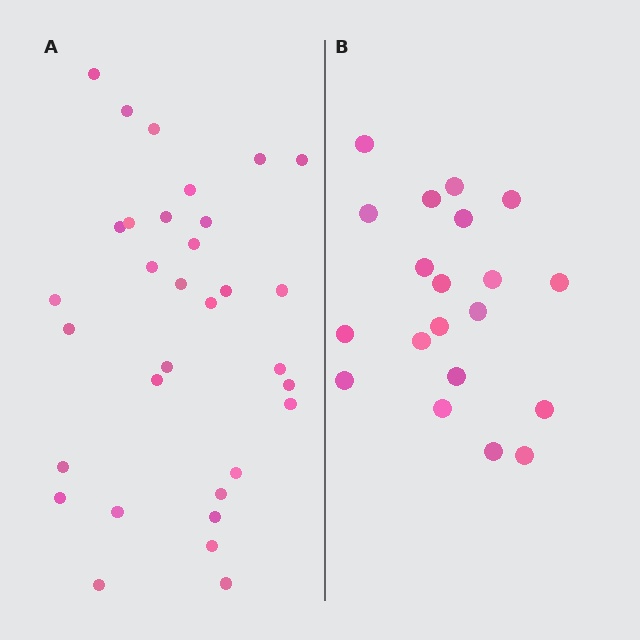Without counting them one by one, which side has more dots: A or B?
Region A (the left region) has more dots.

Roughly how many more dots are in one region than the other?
Region A has roughly 12 or so more dots than region B.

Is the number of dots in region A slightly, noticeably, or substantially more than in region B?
Region A has substantially more. The ratio is roughly 1.6 to 1.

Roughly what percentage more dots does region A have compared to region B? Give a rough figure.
About 60% more.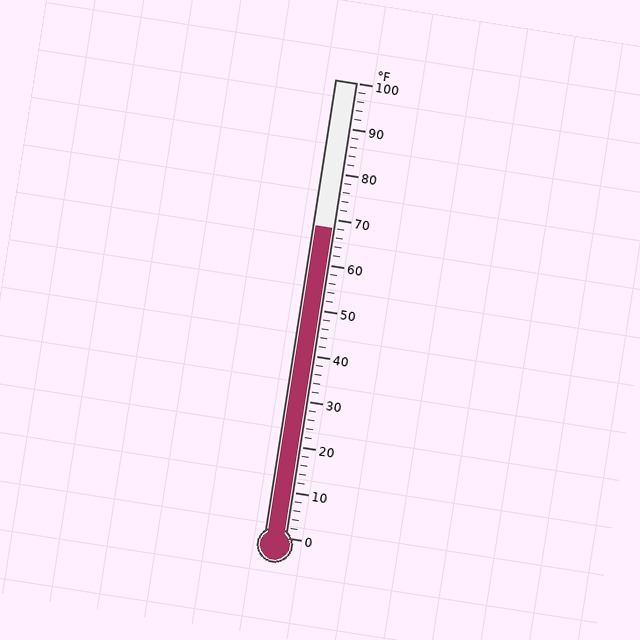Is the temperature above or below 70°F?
The temperature is below 70°F.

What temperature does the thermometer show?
The thermometer shows approximately 68°F.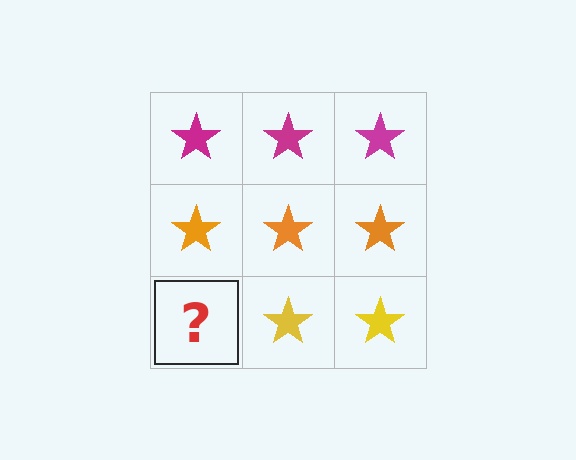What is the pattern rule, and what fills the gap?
The rule is that each row has a consistent color. The gap should be filled with a yellow star.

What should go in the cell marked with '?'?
The missing cell should contain a yellow star.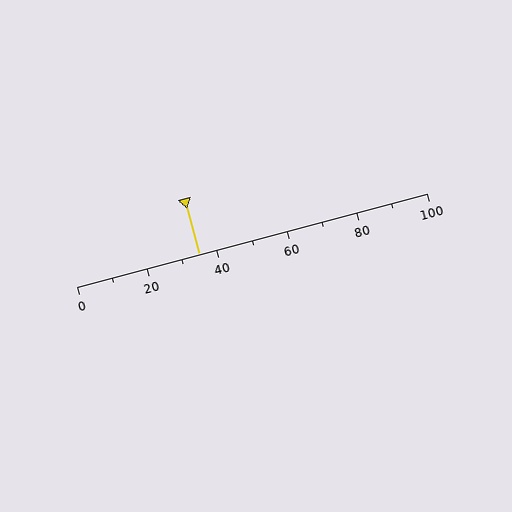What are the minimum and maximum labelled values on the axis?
The axis runs from 0 to 100.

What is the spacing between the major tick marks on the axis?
The major ticks are spaced 20 apart.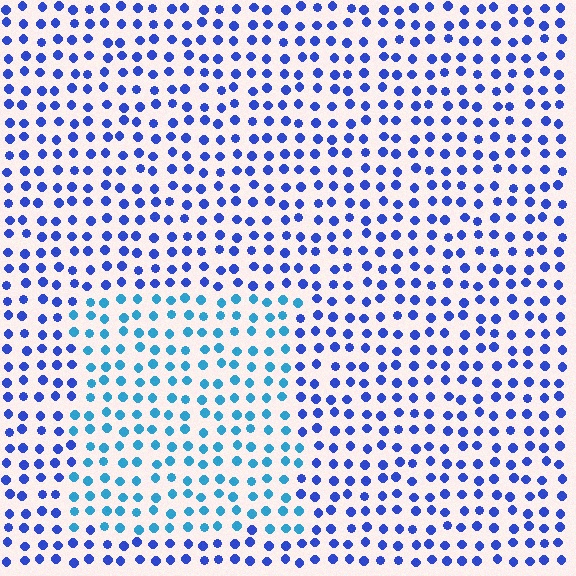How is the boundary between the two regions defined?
The boundary is defined purely by a slight shift in hue (about 34 degrees). Spacing, size, and orientation are identical on both sides.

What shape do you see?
I see a rectangle.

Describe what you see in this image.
The image is filled with small blue elements in a uniform arrangement. A rectangle-shaped region is visible where the elements are tinted to a slightly different hue, forming a subtle color boundary.